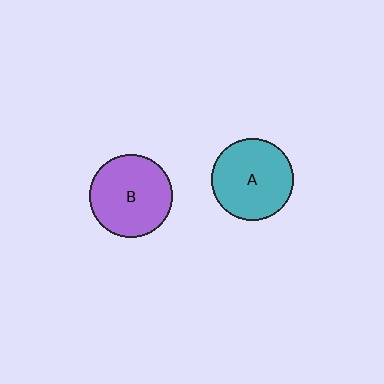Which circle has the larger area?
Circle B (purple).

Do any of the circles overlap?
No, none of the circles overlap.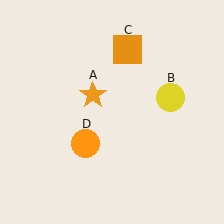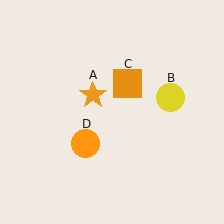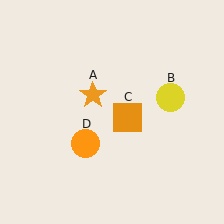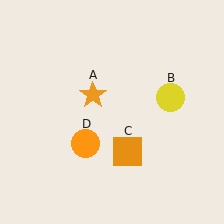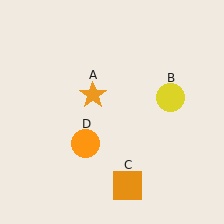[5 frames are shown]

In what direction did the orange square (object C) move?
The orange square (object C) moved down.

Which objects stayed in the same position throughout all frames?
Orange star (object A) and yellow circle (object B) and orange circle (object D) remained stationary.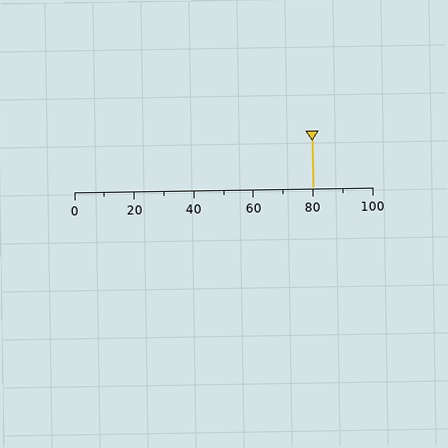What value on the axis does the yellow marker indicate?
The marker indicates approximately 80.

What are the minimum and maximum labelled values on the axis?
The axis runs from 0 to 100.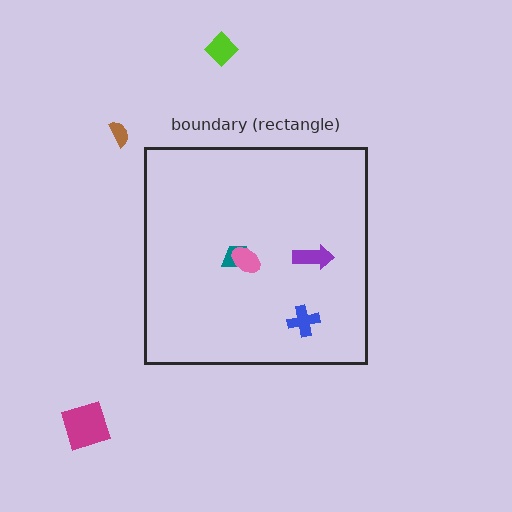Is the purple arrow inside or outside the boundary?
Inside.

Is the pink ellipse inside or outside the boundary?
Inside.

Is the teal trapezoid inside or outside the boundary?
Inside.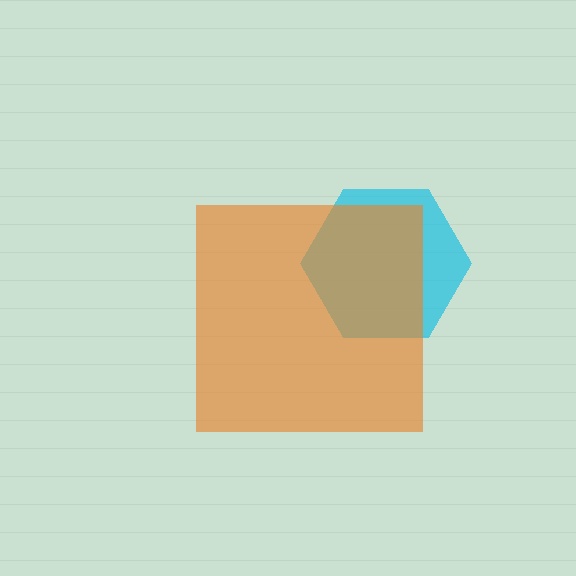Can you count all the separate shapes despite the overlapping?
Yes, there are 2 separate shapes.